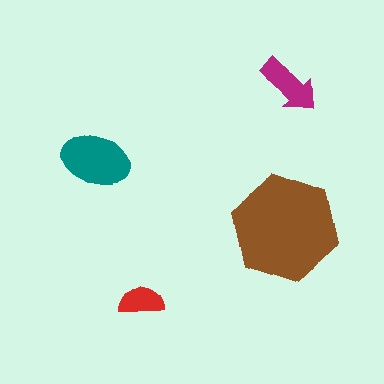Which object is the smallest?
The red semicircle.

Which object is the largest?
The brown hexagon.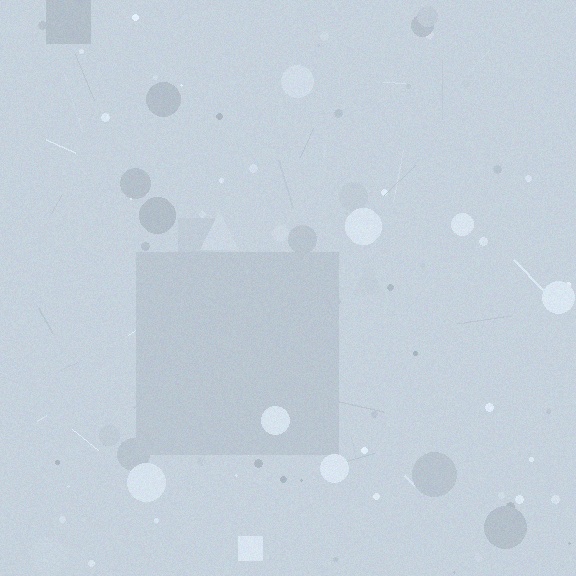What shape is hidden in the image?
A square is hidden in the image.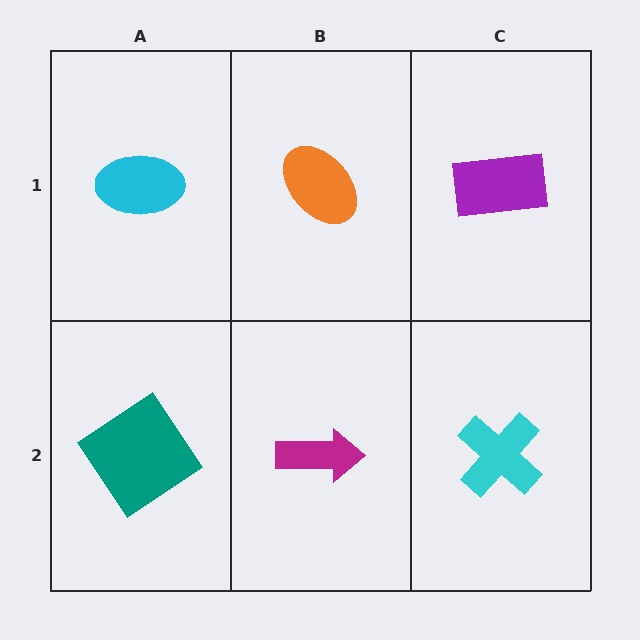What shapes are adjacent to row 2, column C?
A purple rectangle (row 1, column C), a magenta arrow (row 2, column B).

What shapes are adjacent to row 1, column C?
A cyan cross (row 2, column C), an orange ellipse (row 1, column B).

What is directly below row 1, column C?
A cyan cross.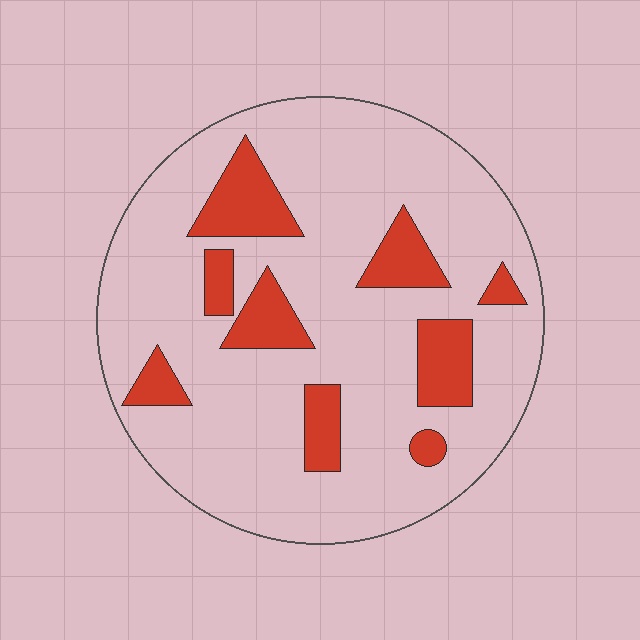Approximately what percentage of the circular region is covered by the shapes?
Approximately 20%.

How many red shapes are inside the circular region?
9.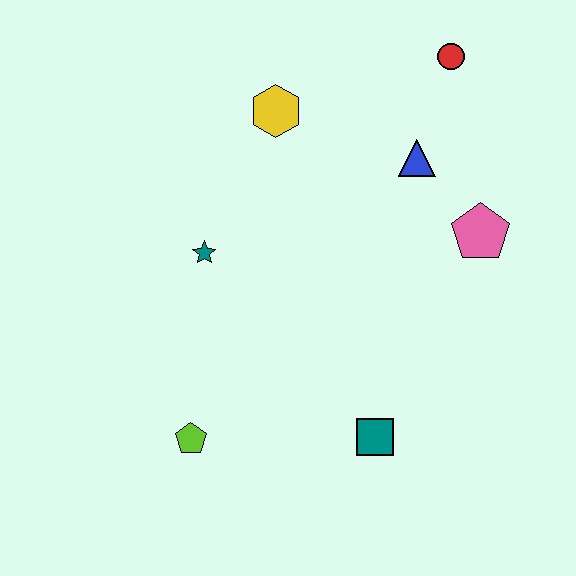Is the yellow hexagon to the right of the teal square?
No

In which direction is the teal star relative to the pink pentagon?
The teal star is to the left of the pink pentagon.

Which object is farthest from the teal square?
The red circle is farthest from the teal square.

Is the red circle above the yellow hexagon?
Yes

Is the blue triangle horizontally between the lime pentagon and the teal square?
No